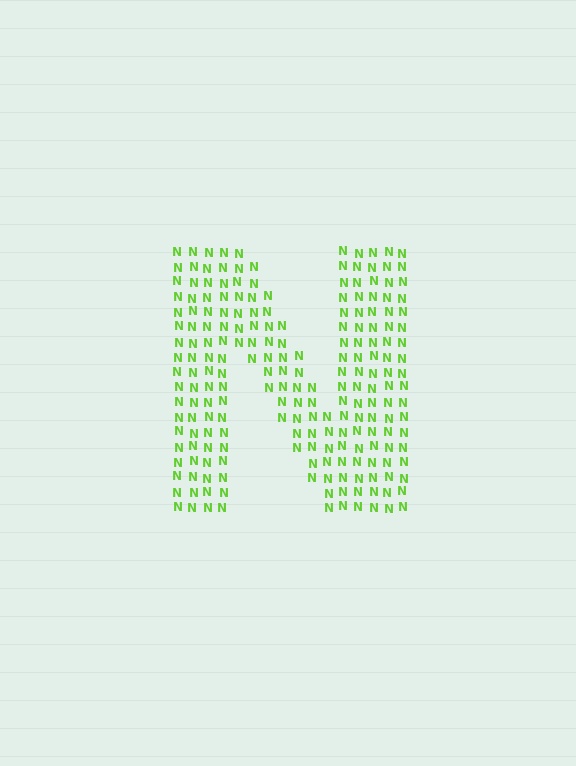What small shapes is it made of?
It is made of small letter N's.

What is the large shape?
The large shape is the letter N.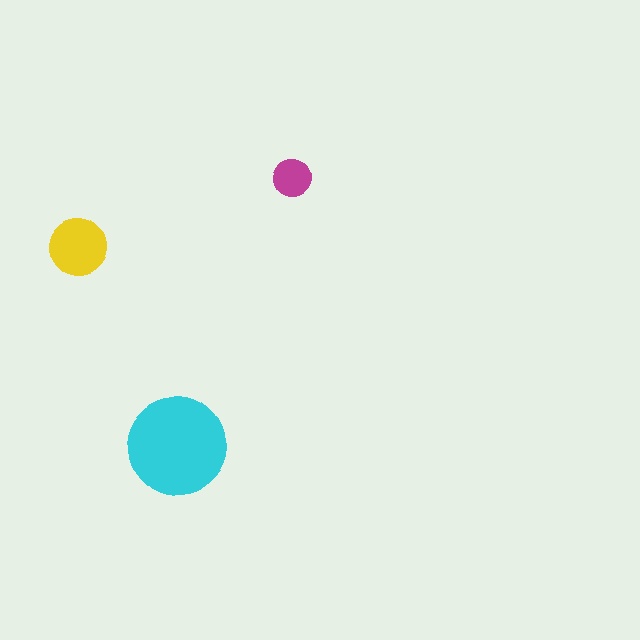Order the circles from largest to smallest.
the cyan one, the yellow one, the magenta one.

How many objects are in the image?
There are 3 objects in the image.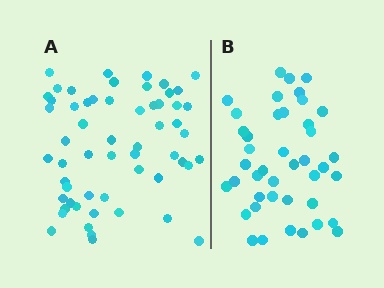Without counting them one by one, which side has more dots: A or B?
Region A (the left region) has more dots.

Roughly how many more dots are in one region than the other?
Region A has approximately 15 more dots than region B.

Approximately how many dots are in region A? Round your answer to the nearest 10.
About 60 dots. (The exact count is 58, which rounds to 60.)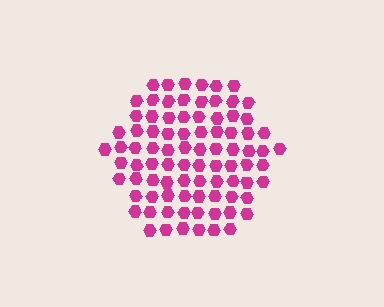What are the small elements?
The small elements are hexagons.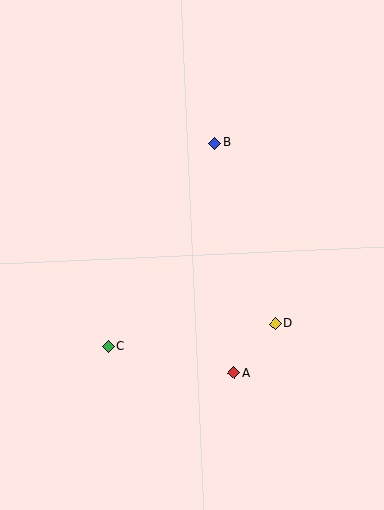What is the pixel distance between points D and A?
The distance between D and A is 65 pixels.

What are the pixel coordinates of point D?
Point D is at (276, 324).